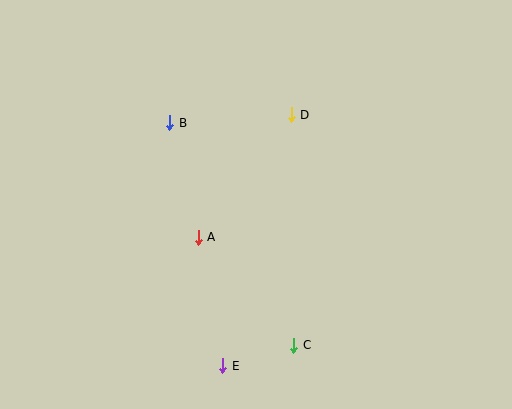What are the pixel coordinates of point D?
Point D is at (291, 115).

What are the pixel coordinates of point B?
Point B is at (170, 123).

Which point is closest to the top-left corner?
Point B is closest to the top-left corner.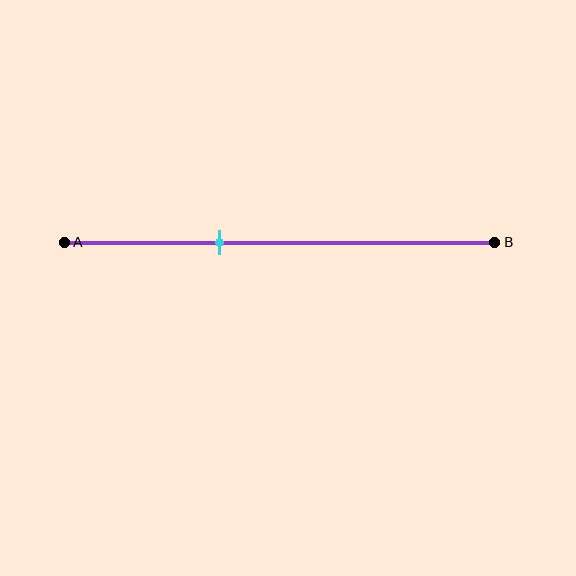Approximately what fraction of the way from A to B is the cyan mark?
The cyan mark is approximately 35% of the way from A to B.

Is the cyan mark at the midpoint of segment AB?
No, the mark is at about 35% from A, not at the 50% midpoint.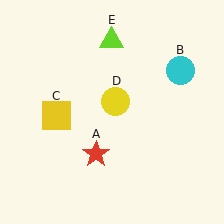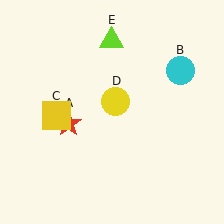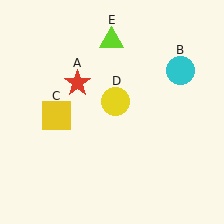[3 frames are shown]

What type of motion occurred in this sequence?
The red star (object A) rotated clockwise around the center of the scene.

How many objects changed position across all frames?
1 object changed position: red star (object A).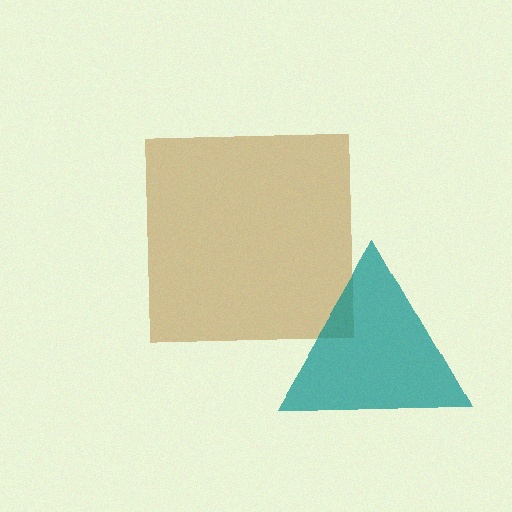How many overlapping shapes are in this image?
There are 2 overlapping shapes in the image.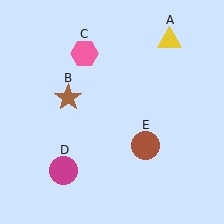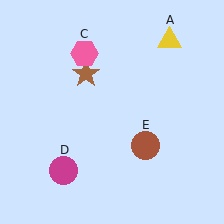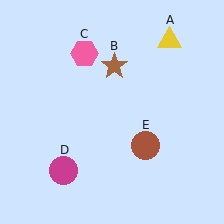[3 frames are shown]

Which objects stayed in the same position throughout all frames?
Yellow triangle (object A) and pink hexagon (object C) and magenta circle (object D) and brown circle (object E) remained stationary.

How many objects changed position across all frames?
1 object changed position: brown star (object B).